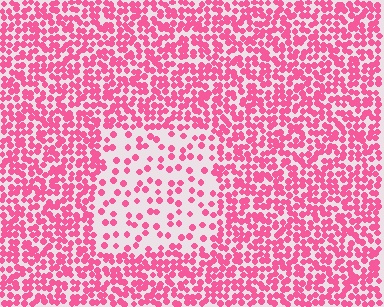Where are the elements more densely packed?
The elements are more densely packed outside the rectangle boundary.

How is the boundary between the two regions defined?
The boundary is defined by a change in element density (approximately 2.6x ratio). All elements are the same color, size, and shape.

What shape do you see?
I see a rectangle.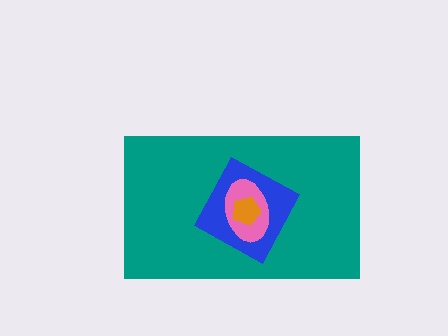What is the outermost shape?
The teal rectangle.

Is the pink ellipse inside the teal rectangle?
Yes.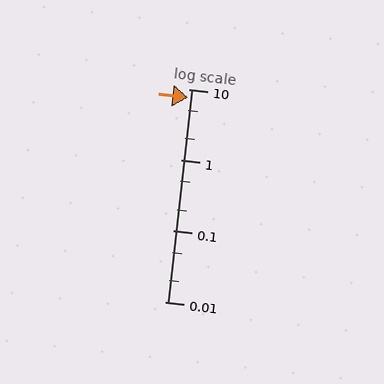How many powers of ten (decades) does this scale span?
The scale spans 3 decades, from 0.01 to 10.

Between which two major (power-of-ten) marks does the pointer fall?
The pointer is between 1 and 10.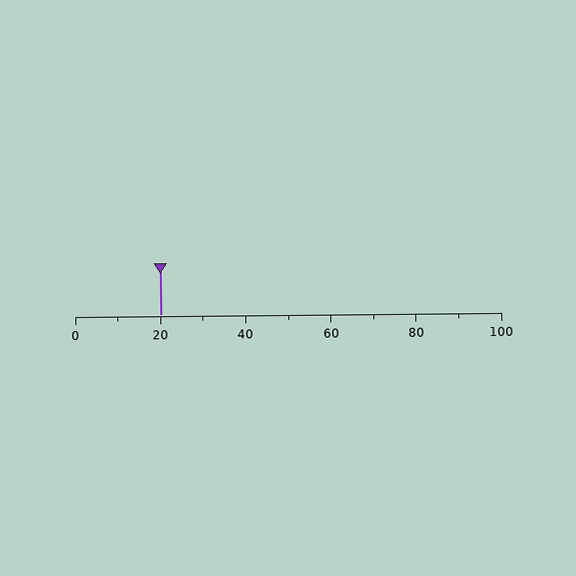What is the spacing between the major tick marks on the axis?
The major ticks are spaced 20 apart.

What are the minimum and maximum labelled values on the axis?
The axis runs from 0 to 100.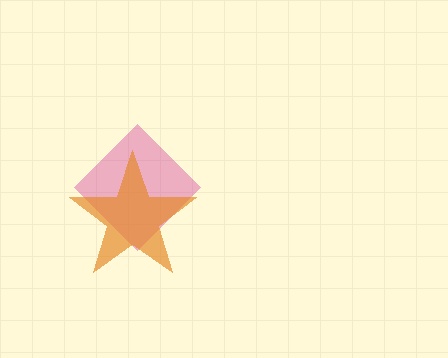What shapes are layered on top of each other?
The layered shapes are: a magenta diamond, an orange star.